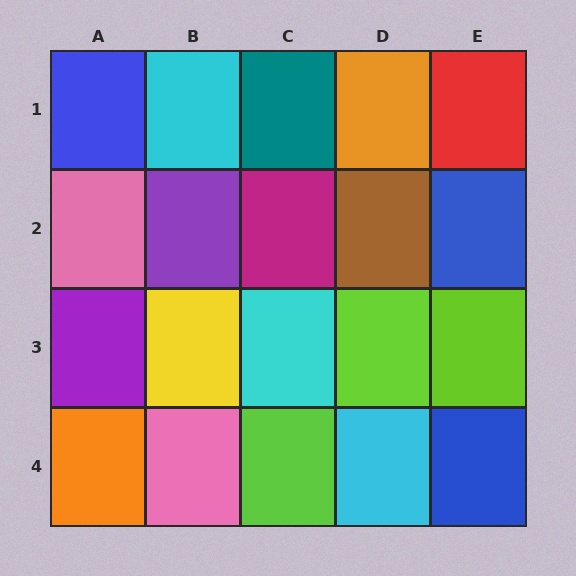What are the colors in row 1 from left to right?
Blue, cyan, teal, orange, red.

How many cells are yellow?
1 cell is yellow.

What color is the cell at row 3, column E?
Lime.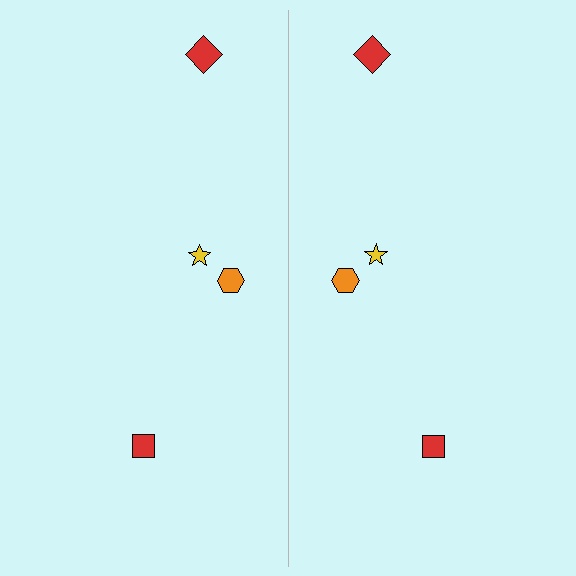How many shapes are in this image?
There are 8 shapes in this image.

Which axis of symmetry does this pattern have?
The pattern has a vertical axis of symmetry running through the center of the image.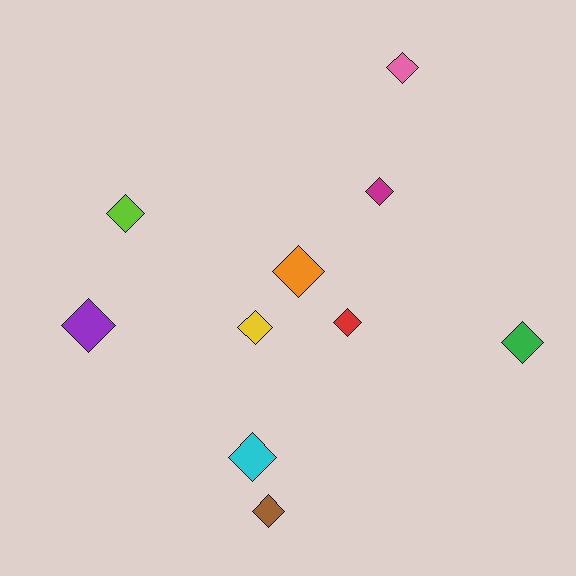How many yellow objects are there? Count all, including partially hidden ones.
There is 1 yellow object.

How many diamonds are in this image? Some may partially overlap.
There are 10 diamonds.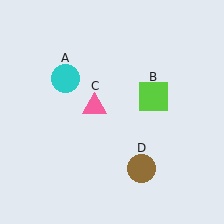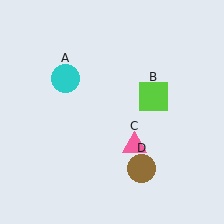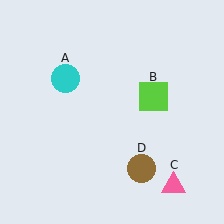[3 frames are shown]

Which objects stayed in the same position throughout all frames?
Cyan circle (object A) and lime square (object B) and brown circle (object D) remained stationary.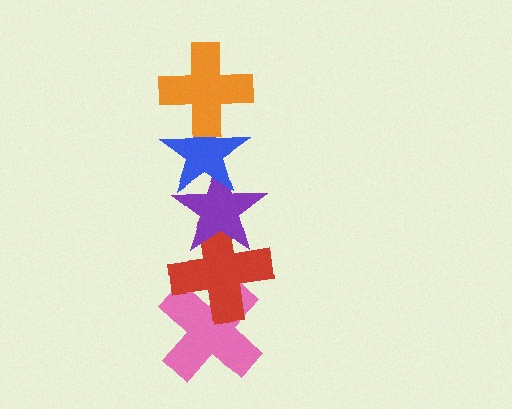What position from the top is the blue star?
The blue star is 2nd from the top.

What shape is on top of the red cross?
The purple star is on top of the red cross.